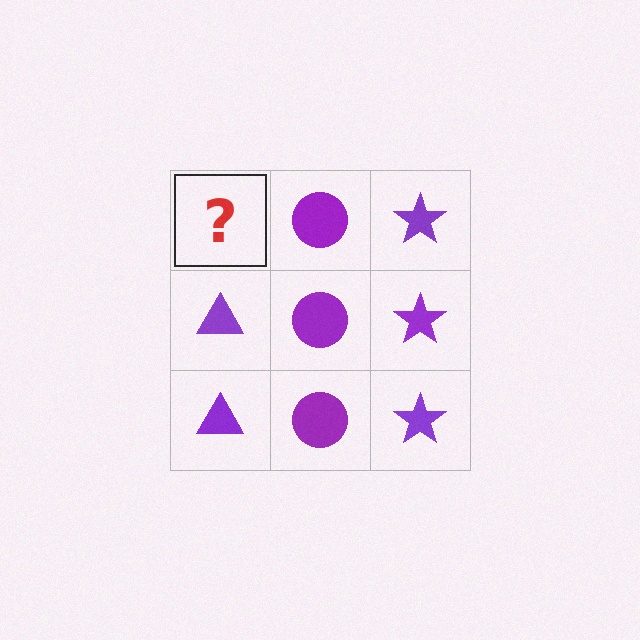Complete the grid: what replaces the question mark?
The question mark should be replaced with a purple triangle.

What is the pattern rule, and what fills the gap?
The rule is that each column has a consistent shape. The gap should be filled with a purple triangle.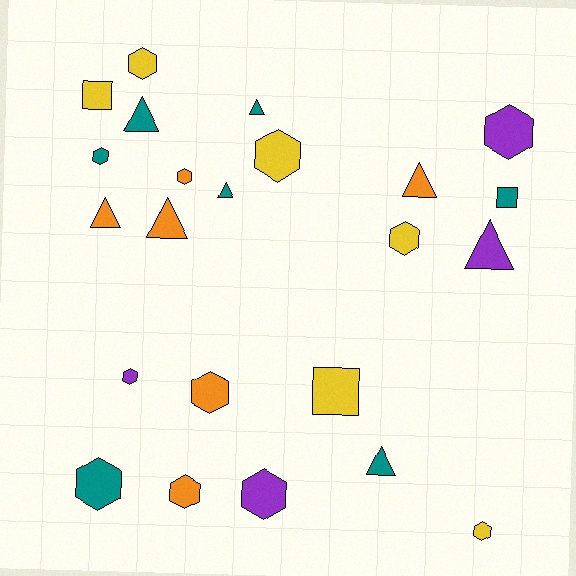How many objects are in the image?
There are 23 objects.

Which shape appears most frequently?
Hexagon, with 12 objects.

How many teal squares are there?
There is 1 teal square.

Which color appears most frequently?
Teal, with 7 objects.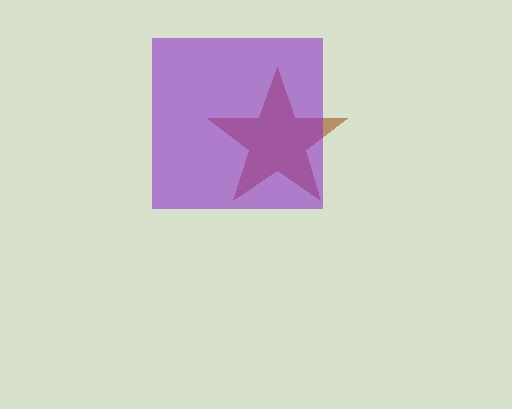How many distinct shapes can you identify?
There are 2 distinct shapes: a brown star, a purple square.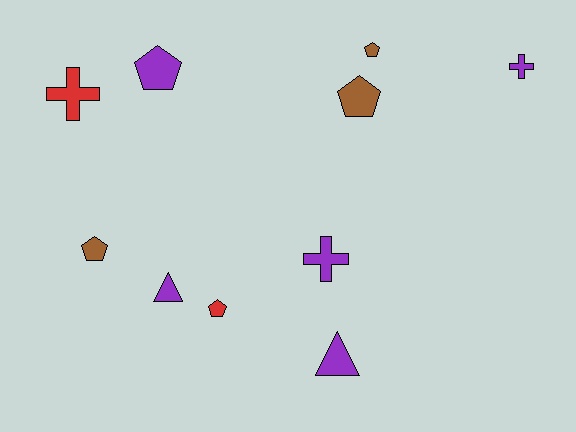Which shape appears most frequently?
Pentagon, with 5 objects.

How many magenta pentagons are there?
There are no magenta pentagons.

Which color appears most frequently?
Purple, with 5 objects.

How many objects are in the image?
There are 10 objects.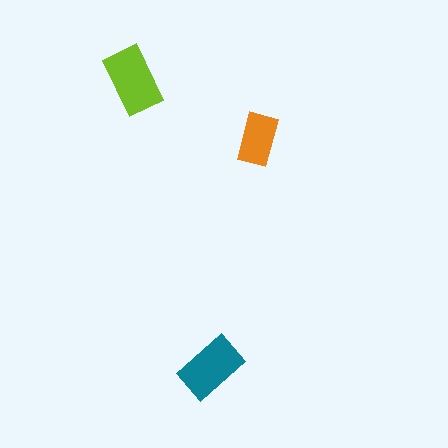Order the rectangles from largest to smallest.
the lime one, the teal one, the orange one.